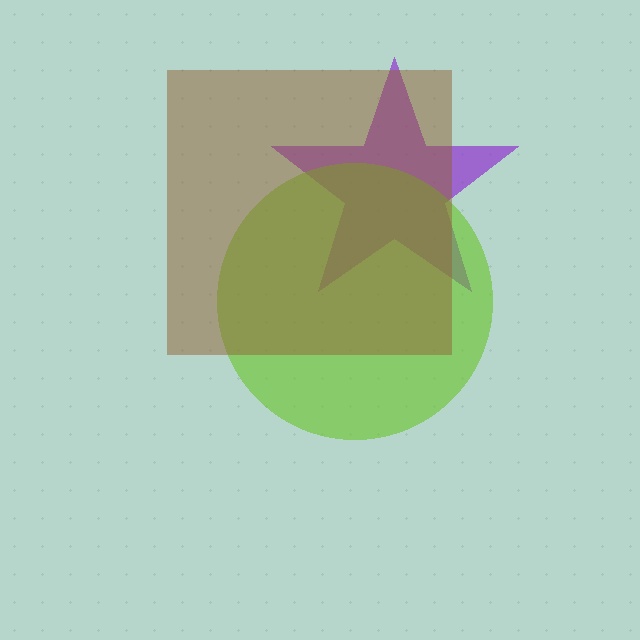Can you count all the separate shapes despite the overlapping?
Yes, there are 3 separate shapes.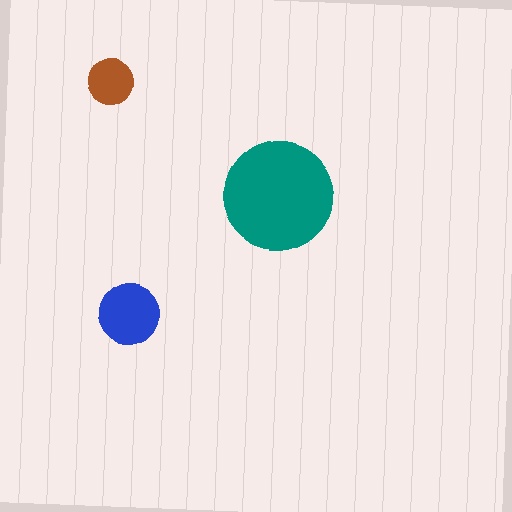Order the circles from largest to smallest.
the teal one, the blue one, the brown one.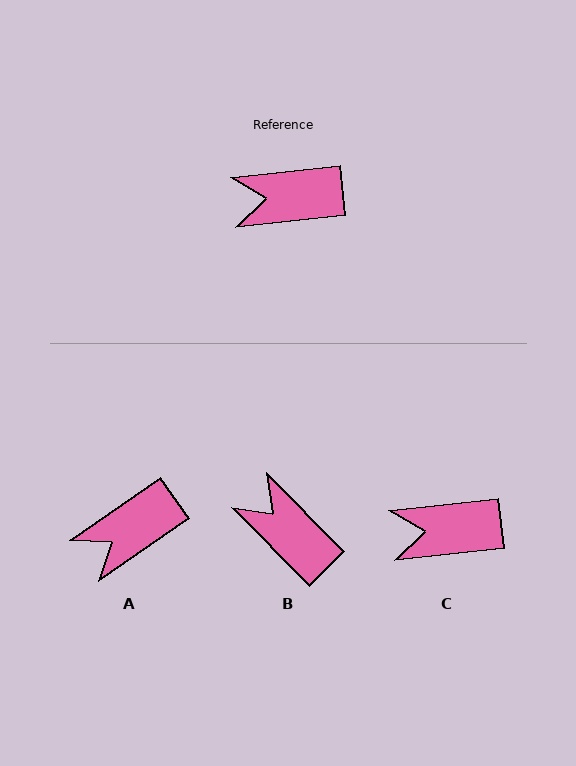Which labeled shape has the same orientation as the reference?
C.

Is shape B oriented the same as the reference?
No, it is off by about 52 degrees.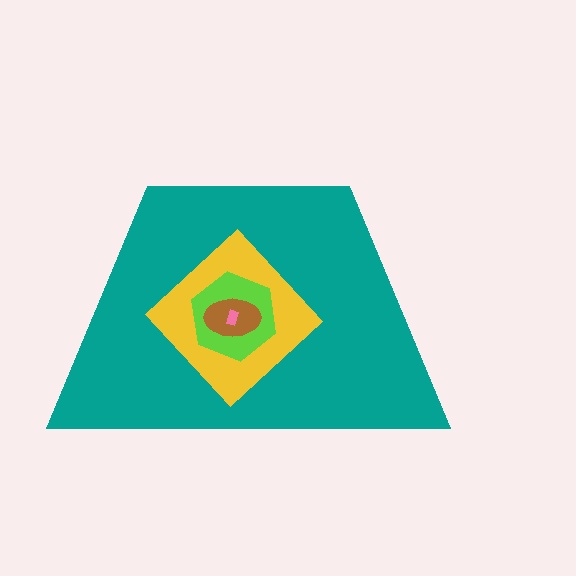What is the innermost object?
The pink rectangle.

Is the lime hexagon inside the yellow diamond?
Yes.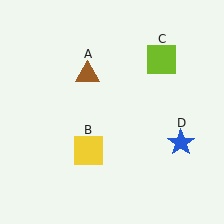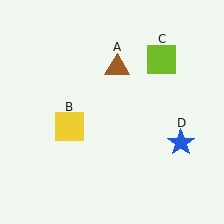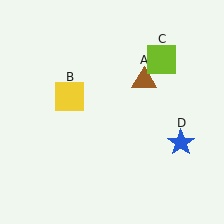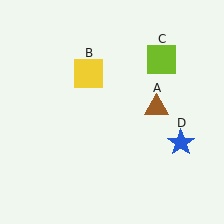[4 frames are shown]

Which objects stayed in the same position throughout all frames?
Lime square (object C) and blue star (object D) remained stationary.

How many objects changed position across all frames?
2 objects changed position: brown triangle (object A), yellow square (object B).